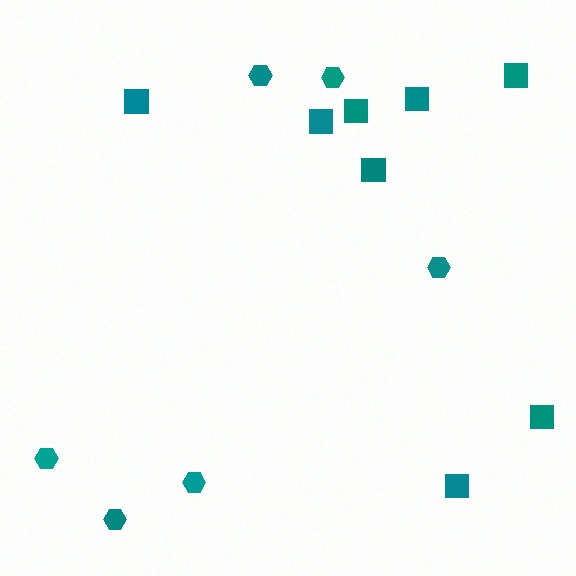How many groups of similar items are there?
There are 2 groups: one group of squares (8) and one group of hexagons (6).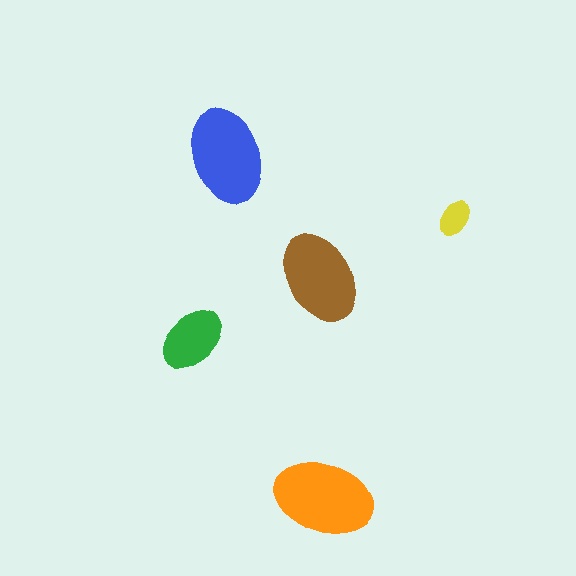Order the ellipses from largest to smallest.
the orange one, the blue one, the brown one, the green one, the yellow one.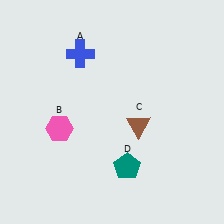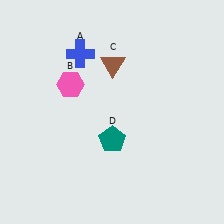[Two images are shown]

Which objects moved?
The objects that moved are: the pink hexagon (B), the brown triangle (C), the teal pentagon (D).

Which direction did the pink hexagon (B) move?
The pink hexagon (B) moved up.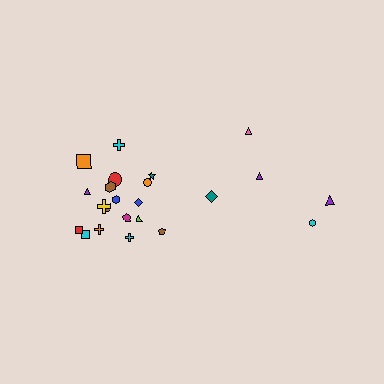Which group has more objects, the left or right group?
The left group.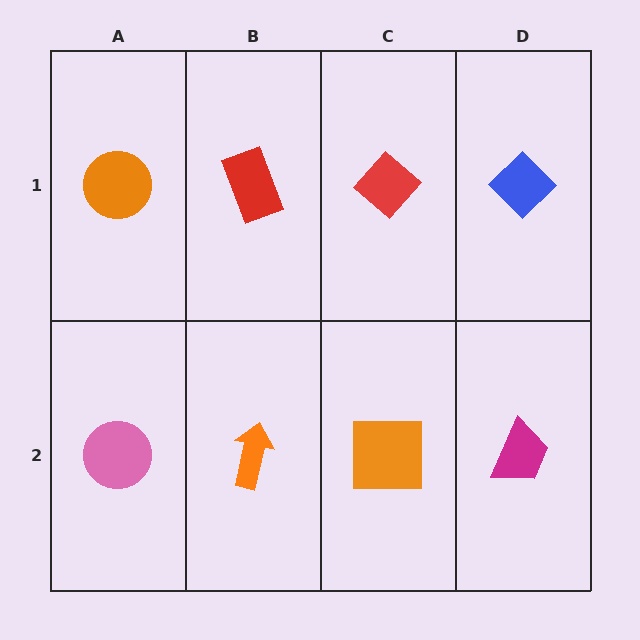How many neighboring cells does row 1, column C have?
3.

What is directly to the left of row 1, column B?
An orange circle.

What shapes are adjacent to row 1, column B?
An orange arrow (row 2, column B), an orange circle (row 1, column A), a red diamond (row 1, column C).